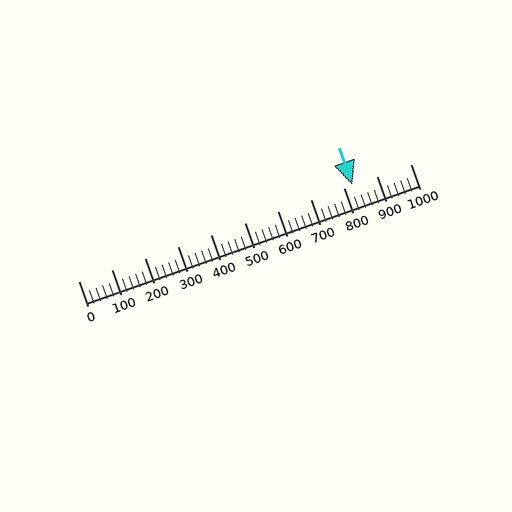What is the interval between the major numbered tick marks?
The major tick marks are spaced 100 units apart.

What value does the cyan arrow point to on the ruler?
The cyan arrow points to approximately 826.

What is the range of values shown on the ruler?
The ruler shows values from 0 to 1000.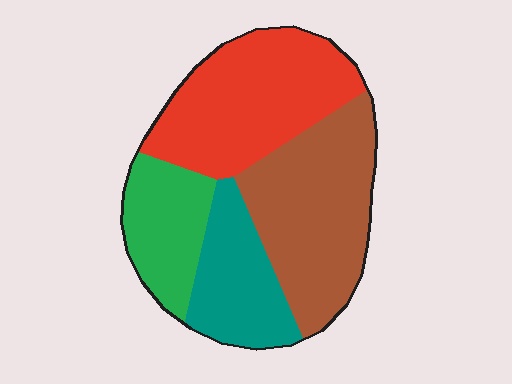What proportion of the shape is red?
Red takes up about one third (1/3) of the shape.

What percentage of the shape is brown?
Brown covers 33% of the shape.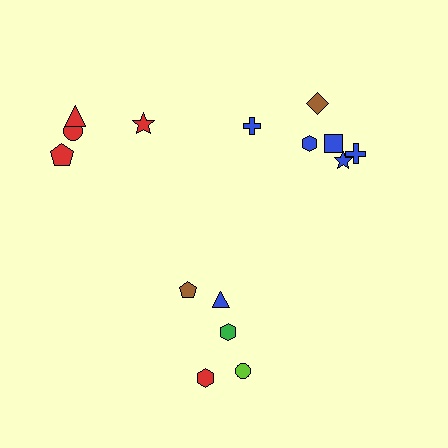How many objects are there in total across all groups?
There are 15 objects.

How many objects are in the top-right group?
There are 6 objects.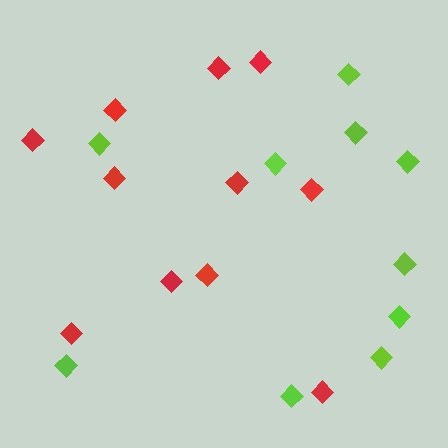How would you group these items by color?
There are 2 groups: one group of lime diamonds (10) and one group of red diamonds (11).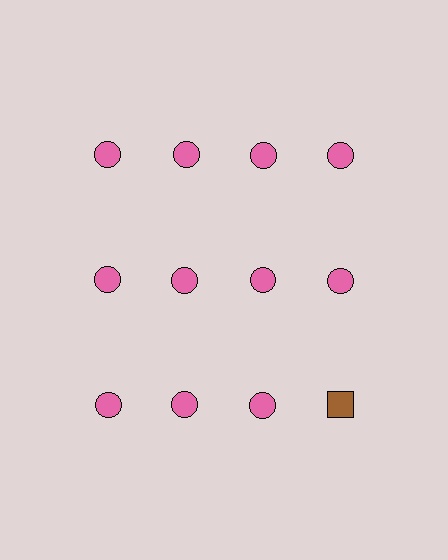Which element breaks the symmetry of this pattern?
The brown square in the third row, second from right column breaks the symmetry. All other shapes are pink circles.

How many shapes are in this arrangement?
There are 12 shapes arranged in a grid pattern.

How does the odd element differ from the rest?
It differs in both color (brown instead of pink) and shape (square instead of circle).